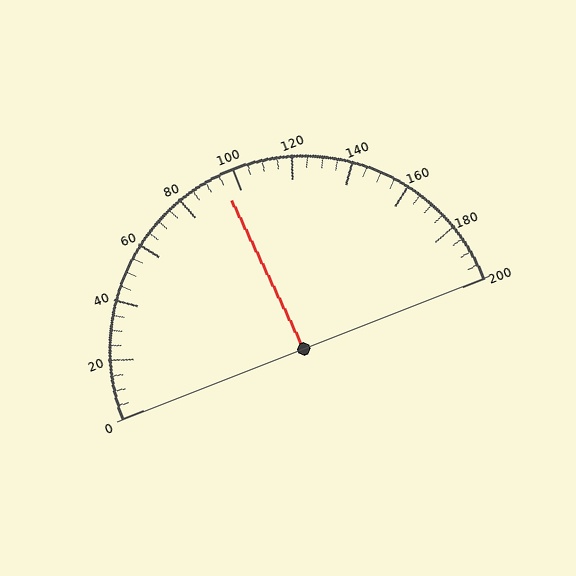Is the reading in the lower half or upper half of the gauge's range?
The reading is in the lower half of the range (0 to 200).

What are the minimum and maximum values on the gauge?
The gauge ranges from 0 to 200.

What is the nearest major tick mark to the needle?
The nearest major tick mark is 100.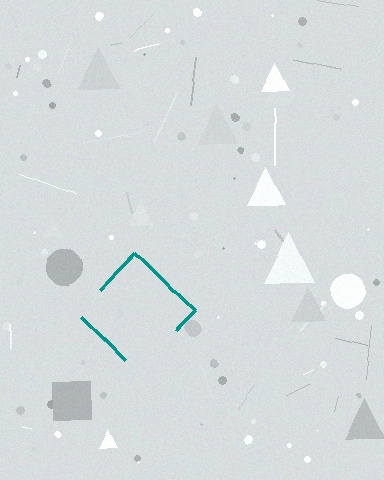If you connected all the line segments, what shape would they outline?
They would outline a diamond.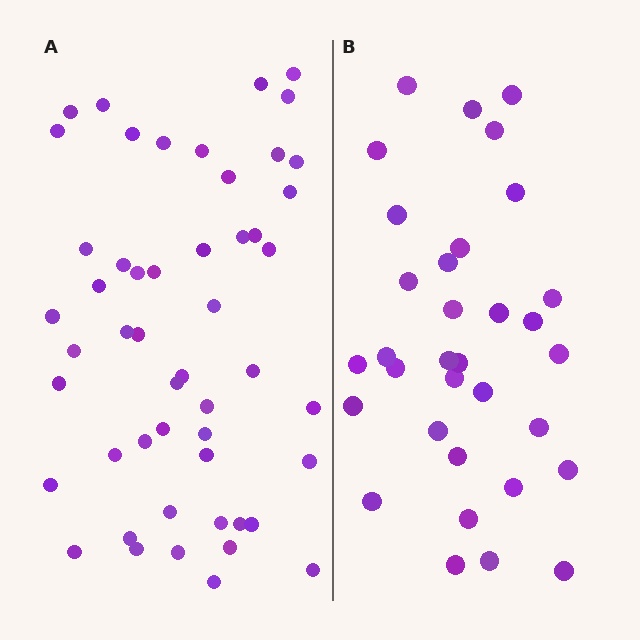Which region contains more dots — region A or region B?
Region A (the left region) has more dots.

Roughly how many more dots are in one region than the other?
Region A has approximately 20 more dots than region B.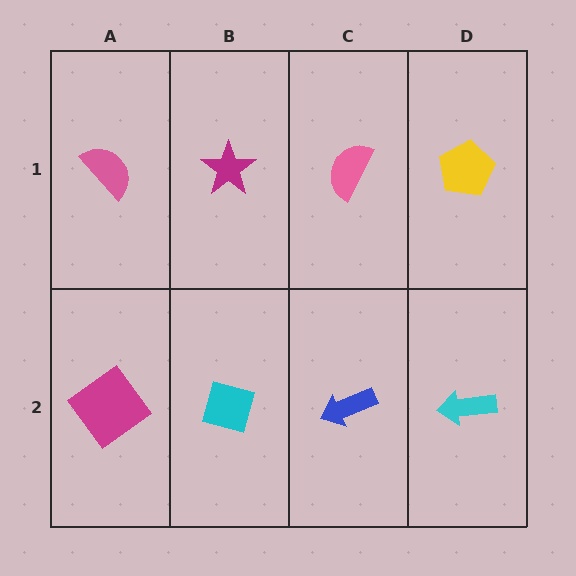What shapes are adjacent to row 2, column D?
A yellow pentagon (row 1, column D), a blue arrow (row 2, column C).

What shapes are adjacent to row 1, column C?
A blue arrow (row 2, column C), a magenta star (row 1, column B), a yellow pentagon (row 1, column D).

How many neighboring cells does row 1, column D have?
2.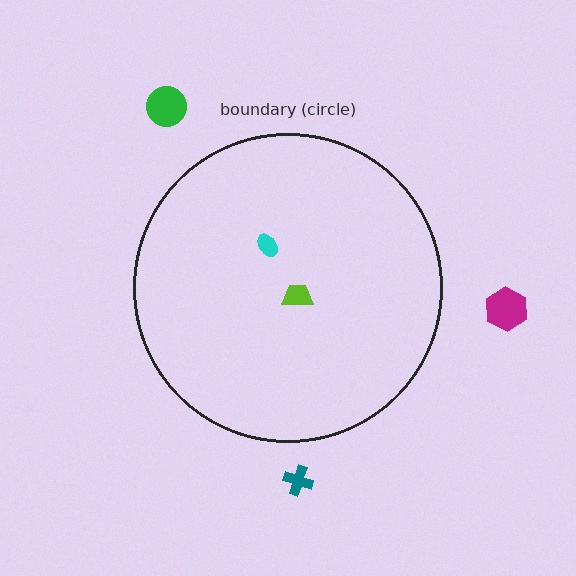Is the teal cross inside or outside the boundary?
Outside.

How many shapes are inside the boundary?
2 inside, 3 outside.